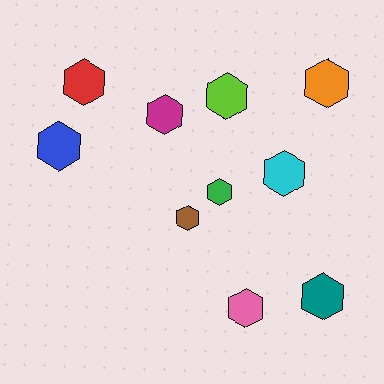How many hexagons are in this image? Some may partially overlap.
There are 10 hexagons.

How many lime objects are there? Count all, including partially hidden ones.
There is 1 lime object.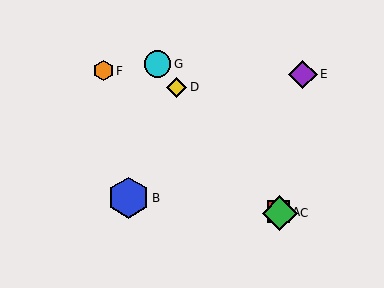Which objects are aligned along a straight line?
Objects A, C, D, G are aligned along a straight line.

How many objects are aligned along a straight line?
4 objects (A, C, D, G) are aligned along a straight line.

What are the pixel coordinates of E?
Object E is at (303, 74).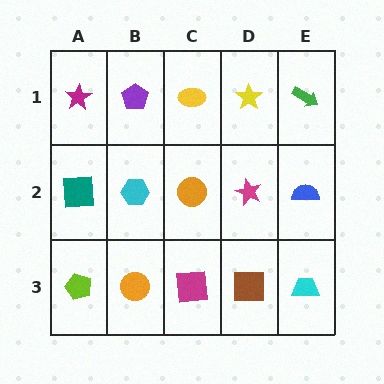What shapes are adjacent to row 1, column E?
A blue semicircle (row 2, column E), a yellow star (row 1, column D).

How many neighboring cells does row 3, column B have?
3.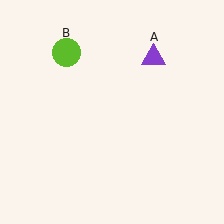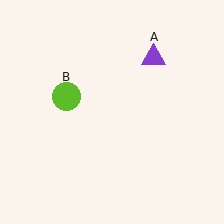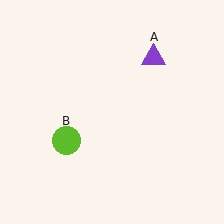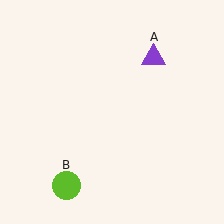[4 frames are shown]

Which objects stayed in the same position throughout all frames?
Purple triangle (object A) remained stationary.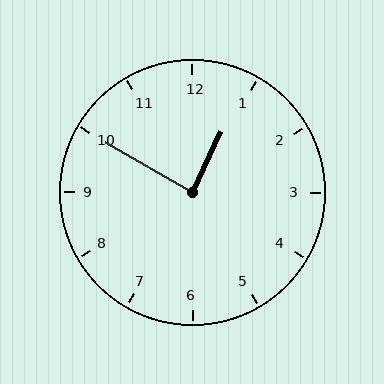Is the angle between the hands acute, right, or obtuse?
It is right.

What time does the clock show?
12:50.